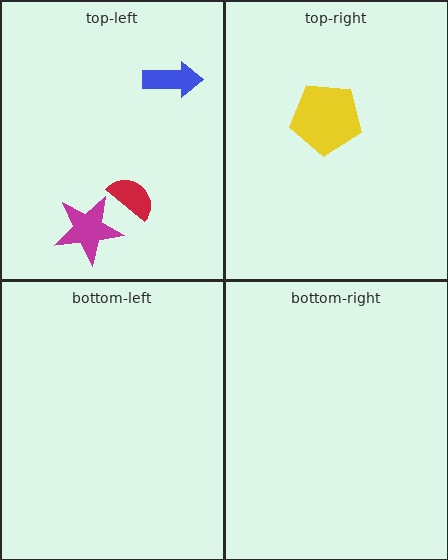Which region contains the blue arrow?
The top-left region.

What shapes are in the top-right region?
The yellow pentagon.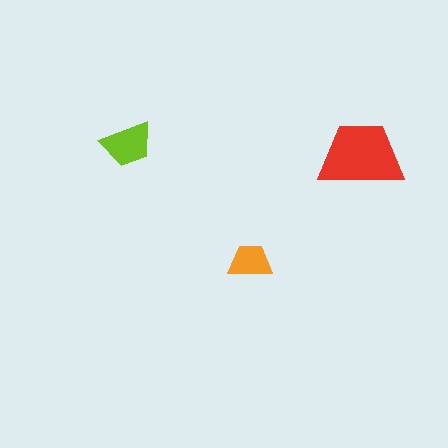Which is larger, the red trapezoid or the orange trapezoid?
The red one.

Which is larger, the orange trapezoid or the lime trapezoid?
The lime one.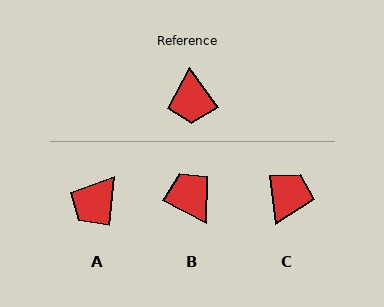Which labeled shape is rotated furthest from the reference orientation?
B, about 153 degrees away.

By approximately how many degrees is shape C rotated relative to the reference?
Approximately 151 degrees counter-clockwise.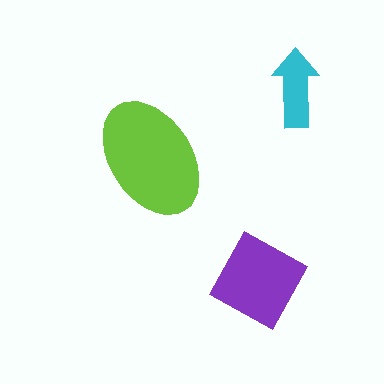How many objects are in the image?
There are 3 objects in the image.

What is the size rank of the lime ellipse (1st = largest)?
1st.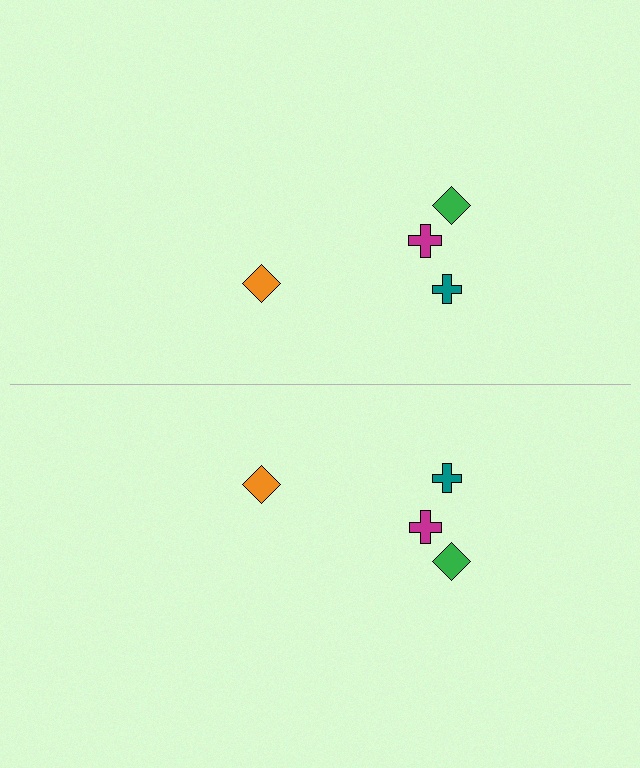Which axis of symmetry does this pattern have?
The pattern has a horizontal axis of symmetry running through the center of the image.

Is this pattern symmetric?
Yes, this pattern has bilateral (reflection) symmetry.